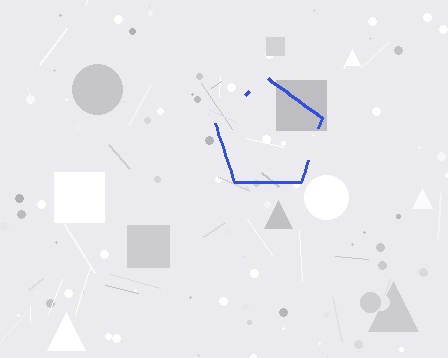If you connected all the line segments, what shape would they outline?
They would outline a pentagon.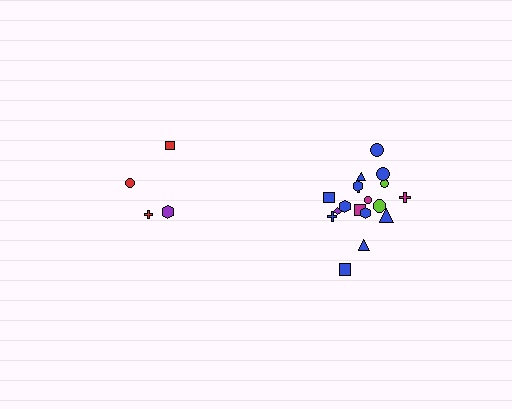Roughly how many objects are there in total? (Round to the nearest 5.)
Roughly 20 objects in total.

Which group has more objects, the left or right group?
The right group.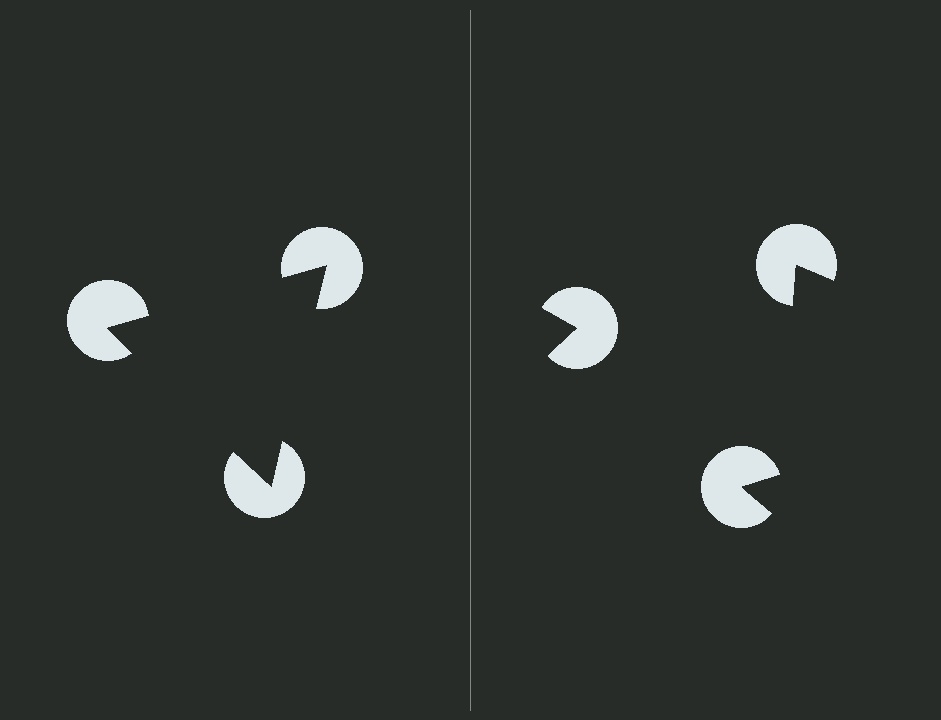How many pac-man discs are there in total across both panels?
6 — 3 on each side.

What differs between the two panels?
The pac-man discs are positioned identically on both sides; only the wedge orientations differ. On the left they align to a triangle; on the right they are misaligned.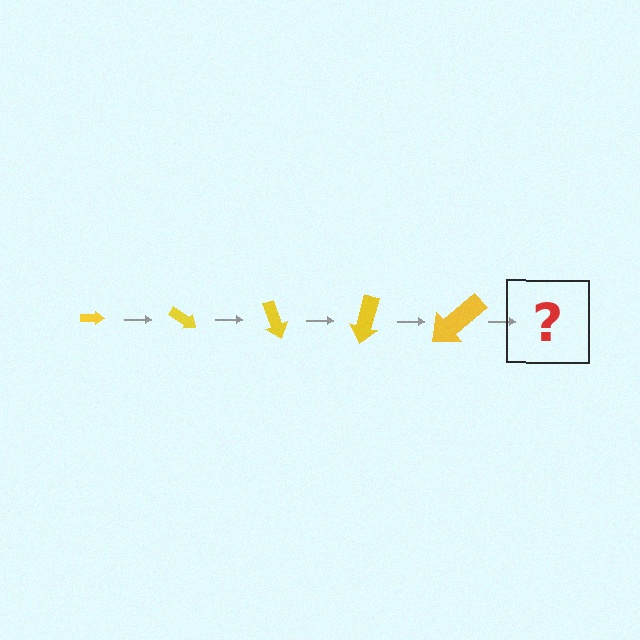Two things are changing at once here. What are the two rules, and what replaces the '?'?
The two rules are that the arrow grows larger each step and it rotates 35 degrees each step. The '?' should be an arrow, larger than the previous one and rotated 175 degrees from the start.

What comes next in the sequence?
The next element should be an arrow, larger than the previous one and rotated 175 degrees from the start.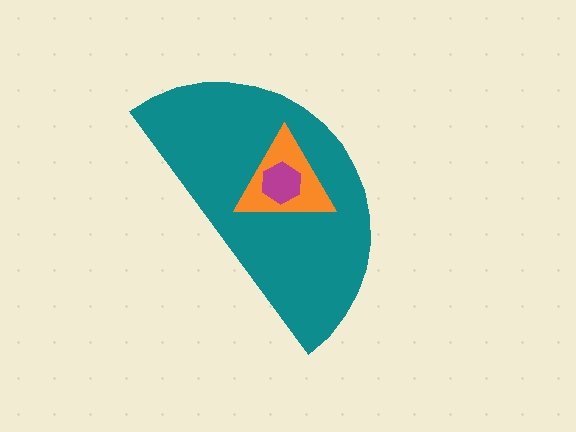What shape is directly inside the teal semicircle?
The orange triangle.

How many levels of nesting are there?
3.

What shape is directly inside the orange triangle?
The magenta hexagon.